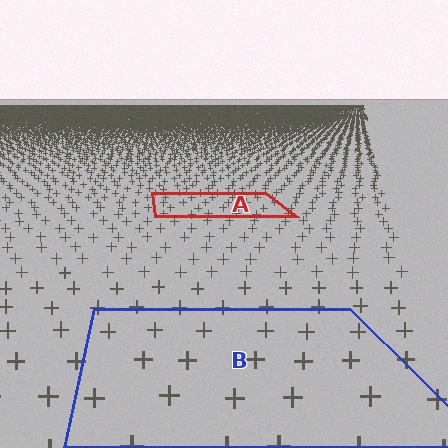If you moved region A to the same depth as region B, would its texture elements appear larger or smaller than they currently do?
They would appear larger. At a closer depth, the same texture elements are projected at a bigger on-screen size.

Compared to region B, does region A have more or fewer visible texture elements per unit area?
Region A has more texture elements per unit area — they are packed more densely because it is farther away.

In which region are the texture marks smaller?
The texture marks are smaller in region A, because it is farther away.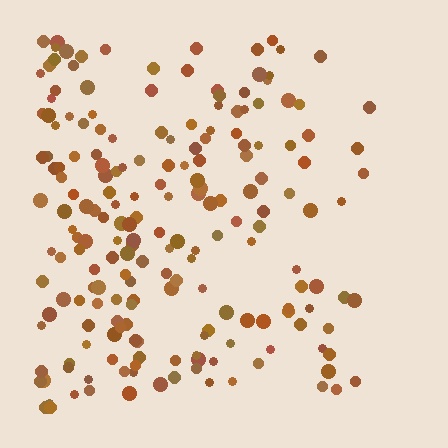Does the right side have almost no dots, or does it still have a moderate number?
Still a moderate number, just noticeably fewer than the left.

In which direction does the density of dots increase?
From right to left, with the left side densest.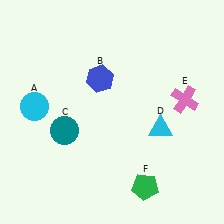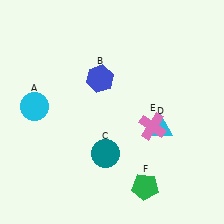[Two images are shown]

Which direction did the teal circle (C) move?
The teal circle (C) moved right.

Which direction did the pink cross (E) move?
The pink cross (E) moved left.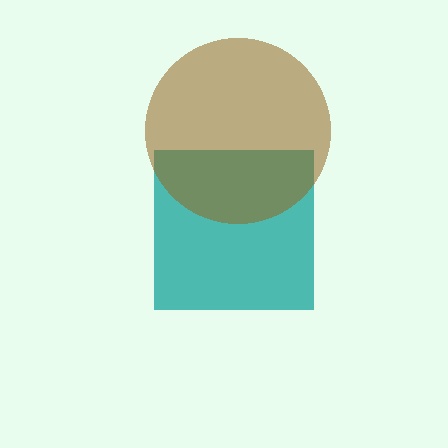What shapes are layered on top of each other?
The layered shapes are: a teal square, a brown circle.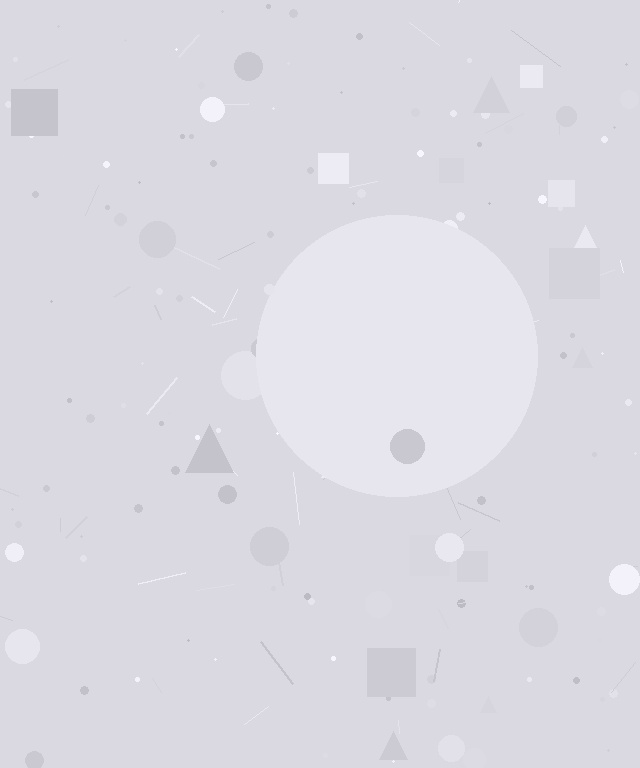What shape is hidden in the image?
A circle is hidden in the image.